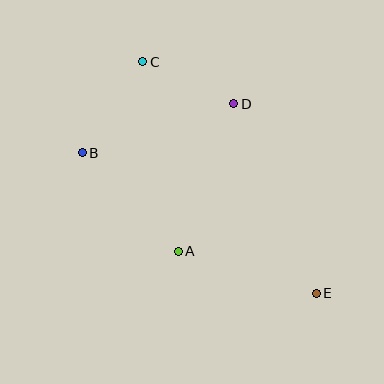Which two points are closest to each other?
Points C and D are closest to each other.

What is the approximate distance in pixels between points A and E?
The distance between A and E is approximately 144 pixels.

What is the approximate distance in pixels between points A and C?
The distance between A and C is approximately 192 pixels.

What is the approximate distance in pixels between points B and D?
The distance between B and D is approximately 159 pixels.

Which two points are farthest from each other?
Points C and E are farthest from each other.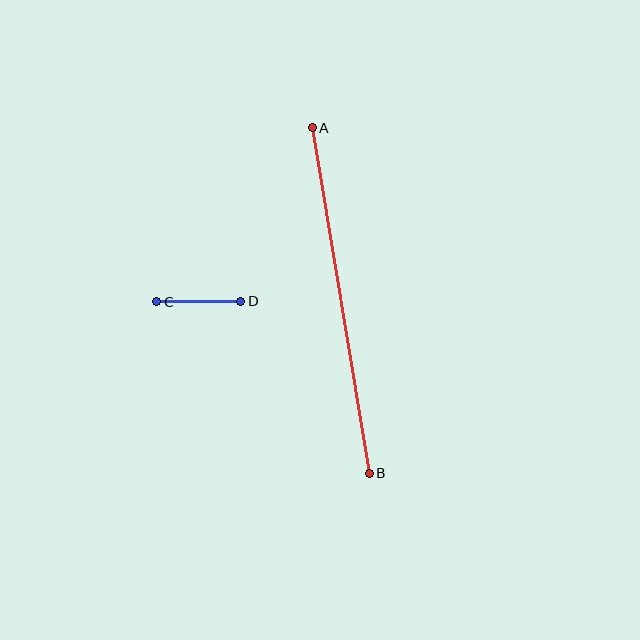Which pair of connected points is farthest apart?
Points A and B are farthest apart.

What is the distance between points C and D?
The distance is approximately 84 pixels.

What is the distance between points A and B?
The distance is approximately 350 pixels.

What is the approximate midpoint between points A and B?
The midpoint is at approximately (341, 300) pixels.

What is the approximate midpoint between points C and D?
The midpoint is at approximately (199, 301) pixels.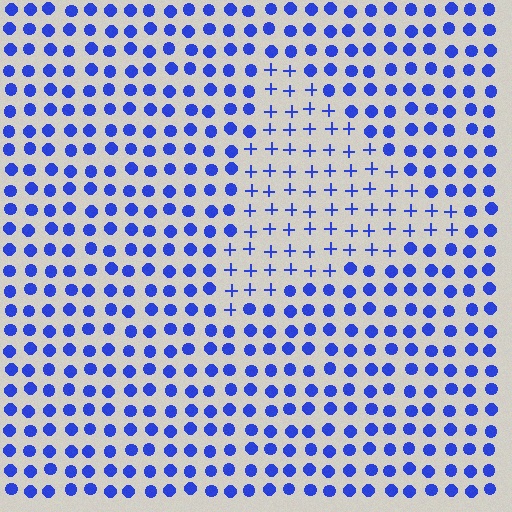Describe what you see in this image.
The image is filled with small blue elements arranged in a uniform grid. A triangle-shaped region contains plus signs, while the surrounding area contains circles. The boundary is defined purely by the change in element shape.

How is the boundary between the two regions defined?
The boundary is defined by a change in element shape: plus signs inside vs. circles outside. All elements share the same color and spacing.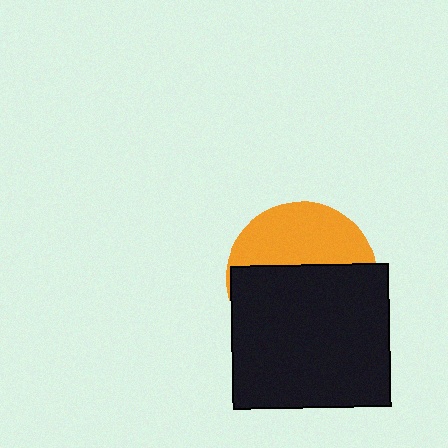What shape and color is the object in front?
The object in front is a black rectangle.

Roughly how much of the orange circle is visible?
A small part of it is visible (roughly 40%).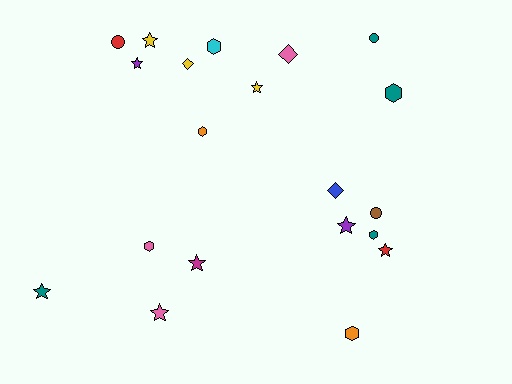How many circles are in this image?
There are 3 circles.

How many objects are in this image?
There are 20 objects.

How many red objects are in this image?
There are 2 red objects.